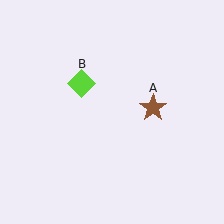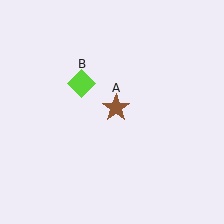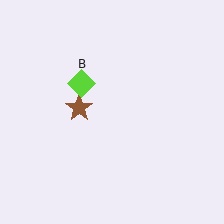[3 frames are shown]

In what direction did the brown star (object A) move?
The brown star (object A) moved left.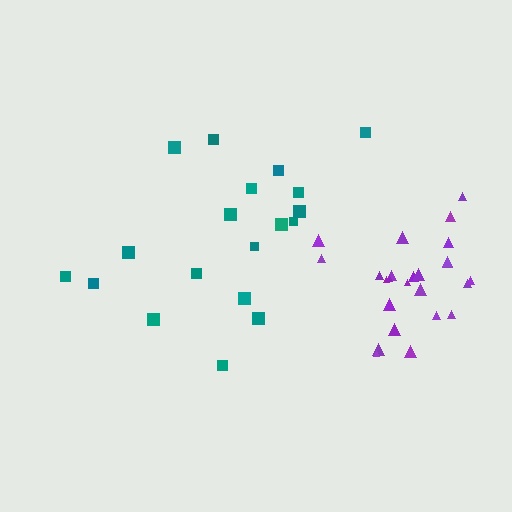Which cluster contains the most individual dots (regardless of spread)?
Purple (25).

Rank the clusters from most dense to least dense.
purple, teal.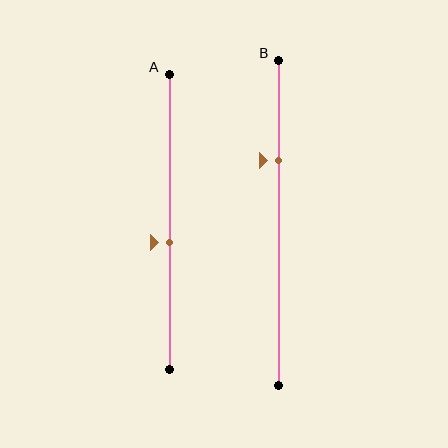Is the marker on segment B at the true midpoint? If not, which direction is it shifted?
No, the marker on segment B is shifted upward by about 19% of the segment length.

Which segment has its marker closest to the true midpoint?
Segment A has its marker closest to the true midpoint.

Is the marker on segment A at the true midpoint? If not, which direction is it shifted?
No, the marker on segment A is shifted downward by about 7% of the segment length.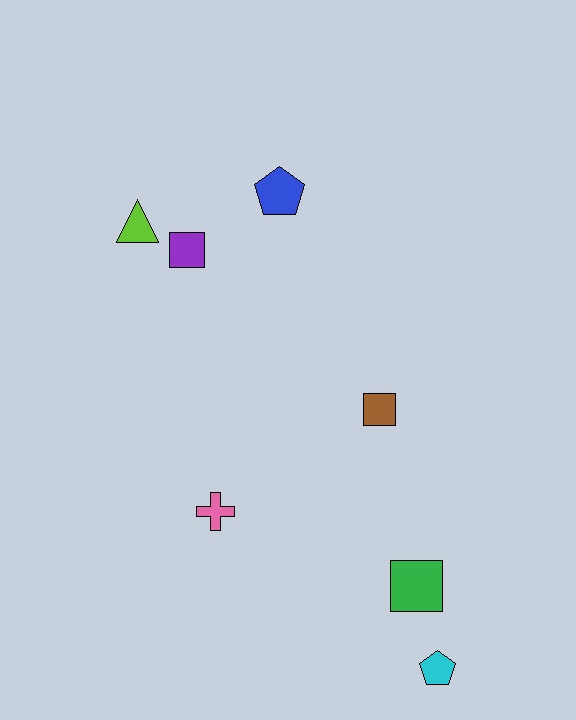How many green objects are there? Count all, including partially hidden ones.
There is 1 green object.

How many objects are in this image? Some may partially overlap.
There are 7 objects.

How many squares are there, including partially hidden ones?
There are 3 squares.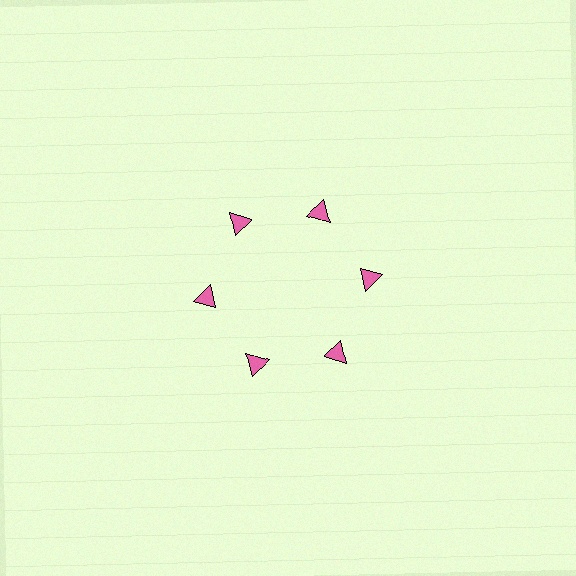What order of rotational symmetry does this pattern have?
This pattern has 6-fold rotational symmetry.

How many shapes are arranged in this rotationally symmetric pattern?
There are 6 shapes, arranged in 6 groups of 1.